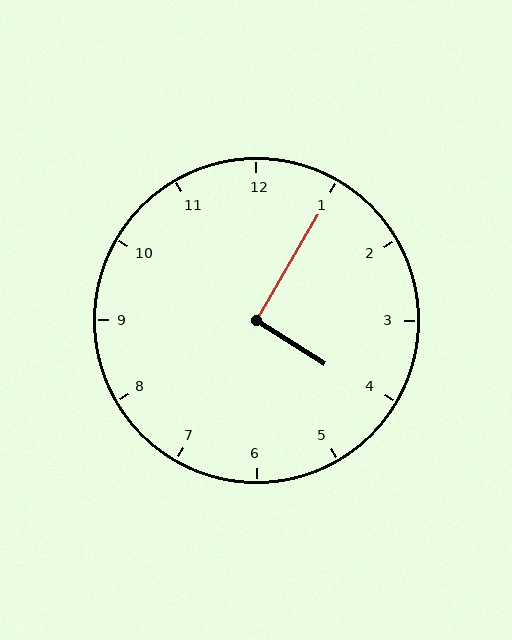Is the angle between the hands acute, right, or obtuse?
It is right.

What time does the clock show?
4:05.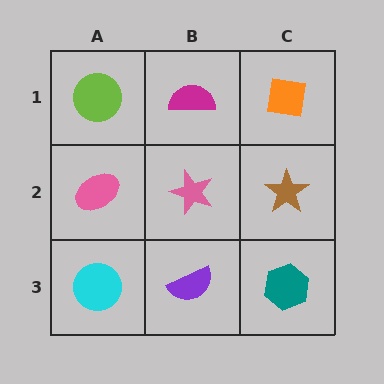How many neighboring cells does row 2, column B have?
4.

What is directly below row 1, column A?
A pink ellipse.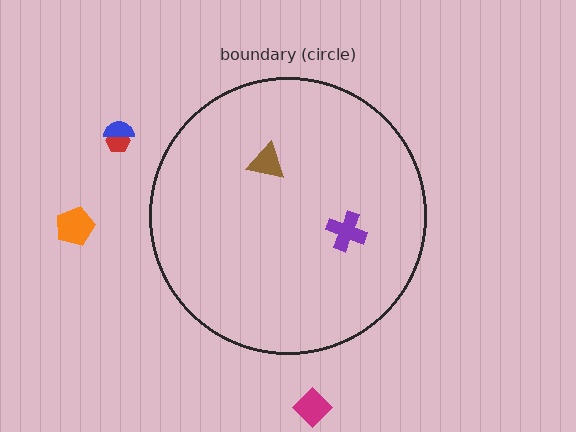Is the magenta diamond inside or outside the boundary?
Outside.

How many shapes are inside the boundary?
2 inside, 4 outside.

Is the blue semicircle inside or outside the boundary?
Outside.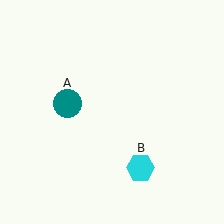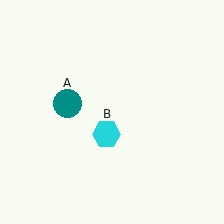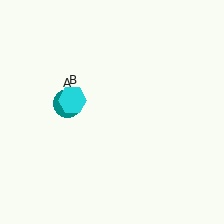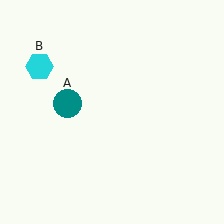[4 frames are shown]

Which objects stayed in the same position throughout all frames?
Teal circle (object A) remained stationary.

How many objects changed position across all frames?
1 object changed position: cyan hexagon (object B).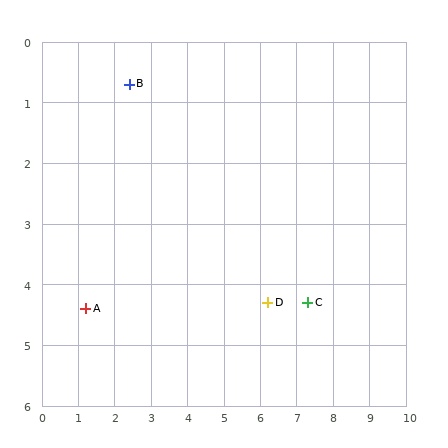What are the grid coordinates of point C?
Point C is at approximately (7.3, 4.3).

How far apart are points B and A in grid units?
Points B and A are about 3.9 grid units apart.